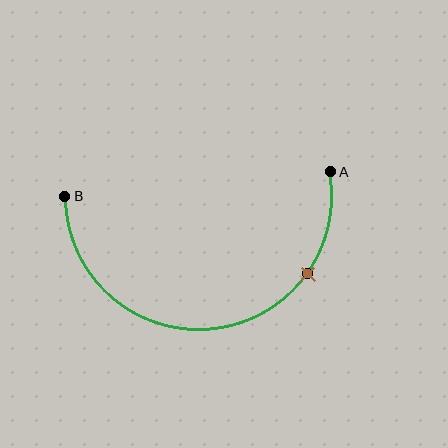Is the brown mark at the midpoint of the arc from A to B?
No. The brown mark lies on the arc but is closer to endpoint A. The arc midpoint would be at the point on the curve equidistant along the arc from both A and B.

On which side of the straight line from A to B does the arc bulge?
The arc bulges below the straight line connecting A and B.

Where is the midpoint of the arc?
The arc midpoint is the point on the curve farthest from the straight line joining A and B. It sits below that line.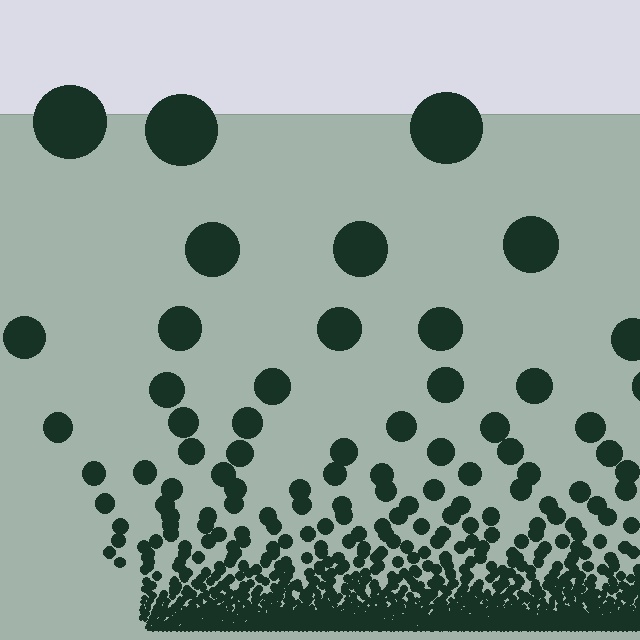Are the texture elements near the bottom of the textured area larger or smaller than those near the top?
Smaller. The gradient is inverted — elements near the bottom are smaller and denser.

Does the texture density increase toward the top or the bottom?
Density increases toward the bottom.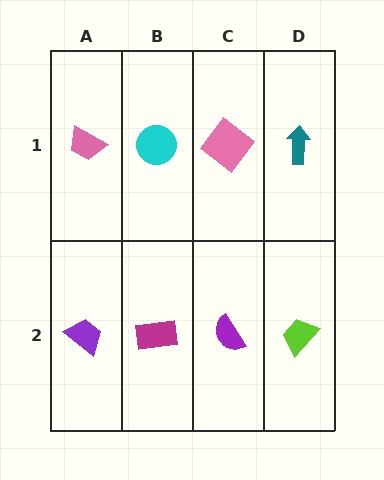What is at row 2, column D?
A lime trapezoid.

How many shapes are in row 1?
4 shapes.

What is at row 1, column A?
A pink trapezoid.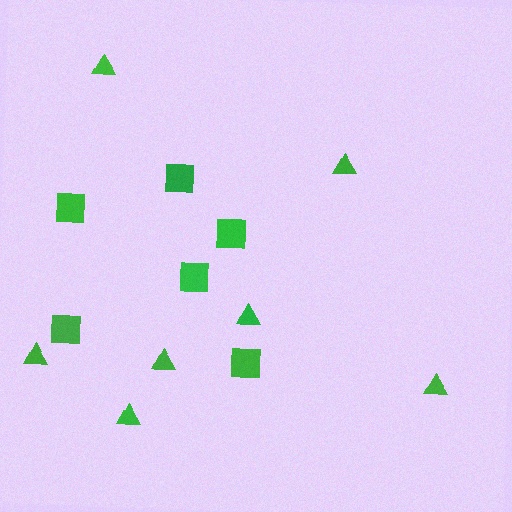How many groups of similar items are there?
There are 2 groups: one group of triangles (7) and one group of squares (6).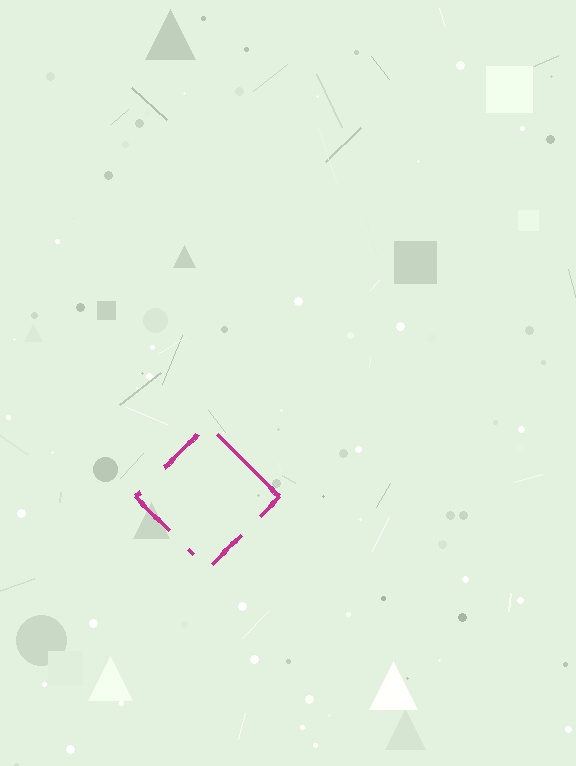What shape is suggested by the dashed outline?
The dashed outline suggests a diamond.